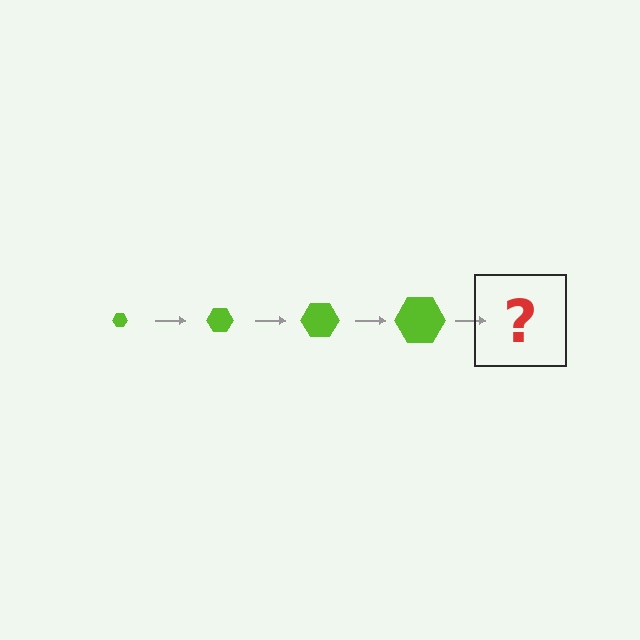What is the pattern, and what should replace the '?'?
The pattern is that the hexagon gets progressively larger each step. The '?' should be a lime hexagon, larger than the previous one.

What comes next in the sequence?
The next element should be a lime hexagon, larger than the previous one.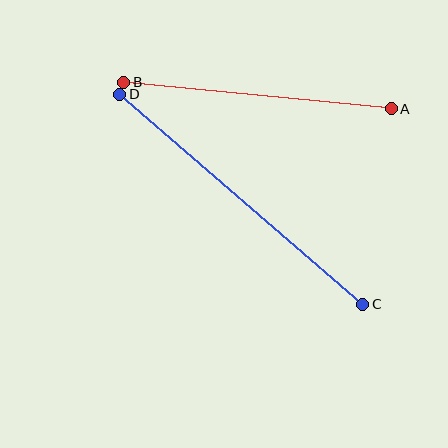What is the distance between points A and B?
The distance is approximately 269 pixels.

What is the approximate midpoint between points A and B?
The midpoint is at approximately (257, 96) pixels.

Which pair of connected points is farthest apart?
Points C and D are farthest apart.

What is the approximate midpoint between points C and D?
The midpoint is at approximately (241, 199) pixels.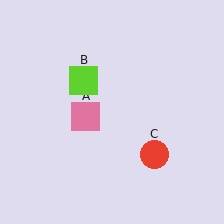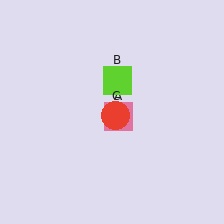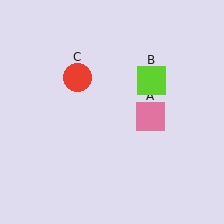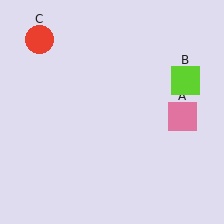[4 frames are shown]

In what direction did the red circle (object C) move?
The red circle (object C) moved up and to the left.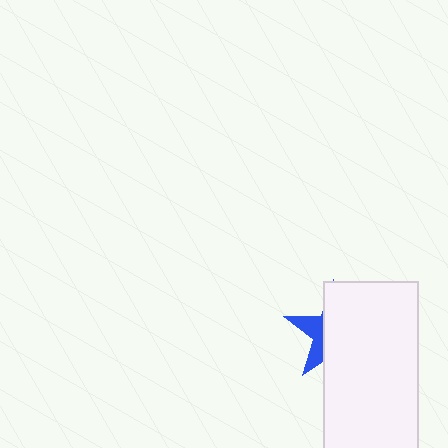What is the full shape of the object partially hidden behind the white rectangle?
The partially hidden object is a blue star.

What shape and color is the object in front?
The object in front is a white rectangle.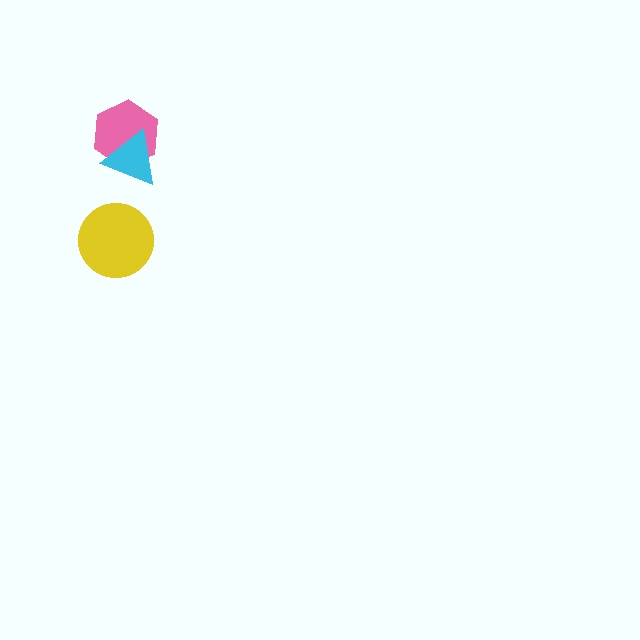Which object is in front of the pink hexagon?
The cyan triangle is in front of the pink hexagon.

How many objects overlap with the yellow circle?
0 objects overlap with the yellow circle.